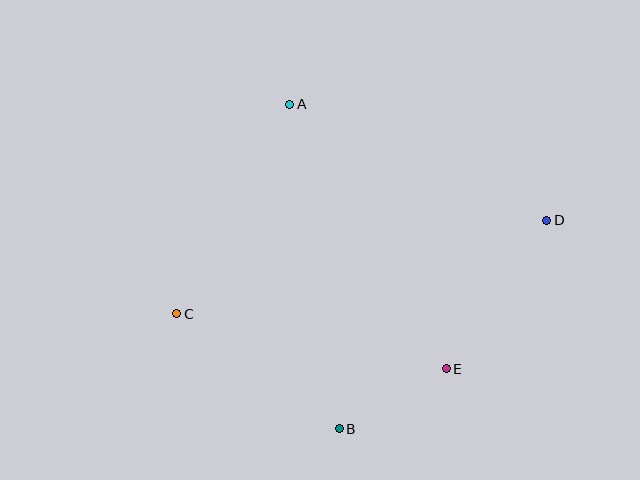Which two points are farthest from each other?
Points C and D are farthest from each other.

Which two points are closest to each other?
Points B and E are closest to each other.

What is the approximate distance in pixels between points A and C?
The distance between A and C is approximately 238 pixels.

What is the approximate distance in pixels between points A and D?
The distance between A and D is approximately 282 pixels.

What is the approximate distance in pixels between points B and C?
The distance between B and C is approximately 199 pixels.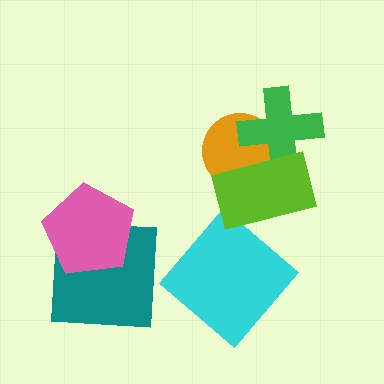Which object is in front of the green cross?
The lime rectangle is in front of the green cross.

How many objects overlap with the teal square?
1 object overlaps with the teal square.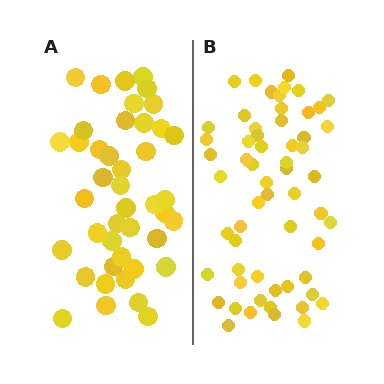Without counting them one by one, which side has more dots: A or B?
Region B (the right region) has more dots.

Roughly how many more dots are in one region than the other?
Region B has approximately 15 more dots than region A.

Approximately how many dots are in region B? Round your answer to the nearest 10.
About 60 dots. (The exact count is 59, which rounds to 60.)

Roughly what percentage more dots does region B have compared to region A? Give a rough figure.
About 35% more.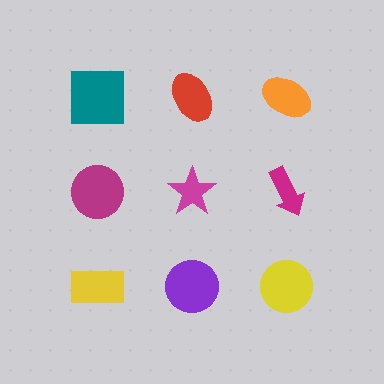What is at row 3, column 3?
A yellow circle.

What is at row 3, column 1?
A yellow rectangle.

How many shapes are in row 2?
3 shapes.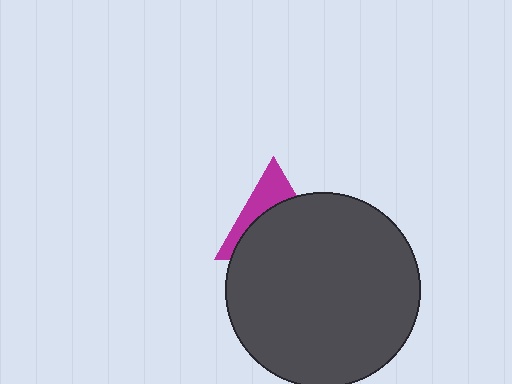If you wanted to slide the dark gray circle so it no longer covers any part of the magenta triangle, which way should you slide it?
Slide it down — that is the most direct way to separate the two shapes.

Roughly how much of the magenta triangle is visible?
A small part of it is visible (roughly 35%).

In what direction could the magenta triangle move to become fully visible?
The magenta triangle could move up. That would shift it out from behind the dark gray circle entirely.